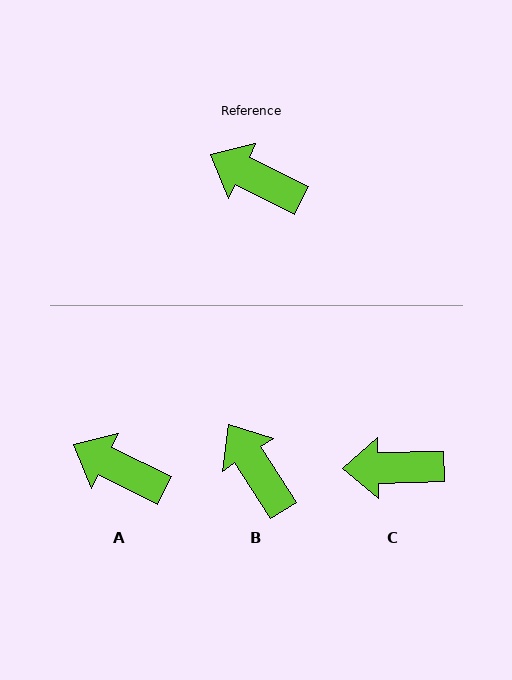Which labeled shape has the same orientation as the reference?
A.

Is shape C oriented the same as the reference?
No, it is off by about 28 degrees.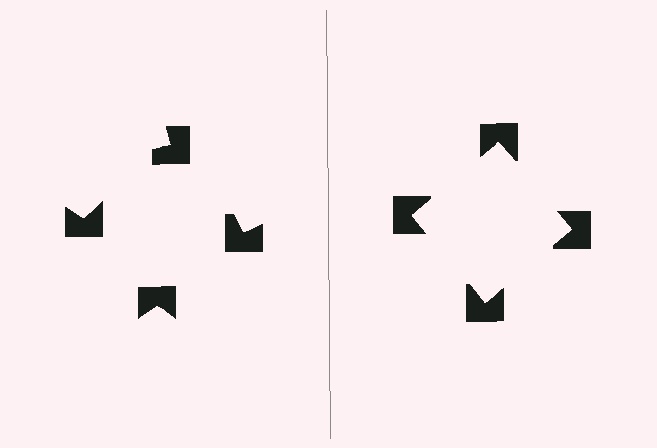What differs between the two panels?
The notched squares are positioned identically on both sides; only the wedge orientations differ. On the right they align to a square; on the left they are misaligned.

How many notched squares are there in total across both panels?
8 — 4 on each side.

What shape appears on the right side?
An illusory square.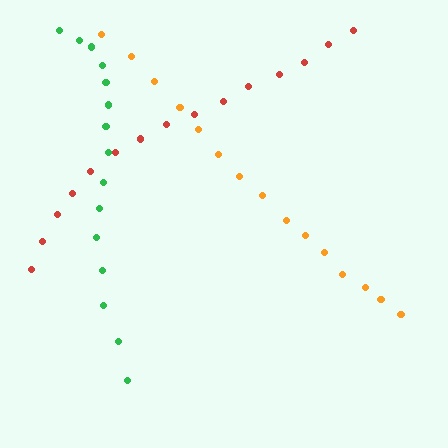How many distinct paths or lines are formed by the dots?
There are 3 distinct paths.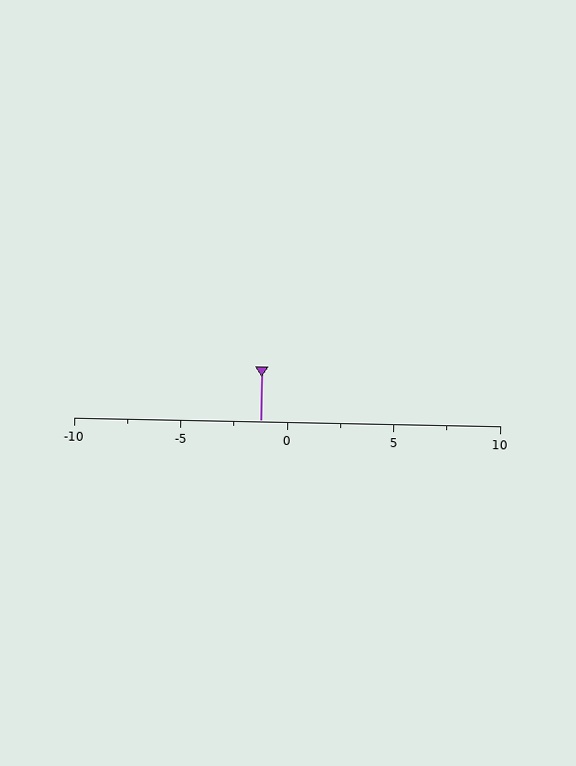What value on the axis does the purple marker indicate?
The marker indicates approximately -1.2.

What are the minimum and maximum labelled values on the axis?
The axis runs from -10 to 10.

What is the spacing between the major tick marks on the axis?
The major ticks are spaced 5 apart.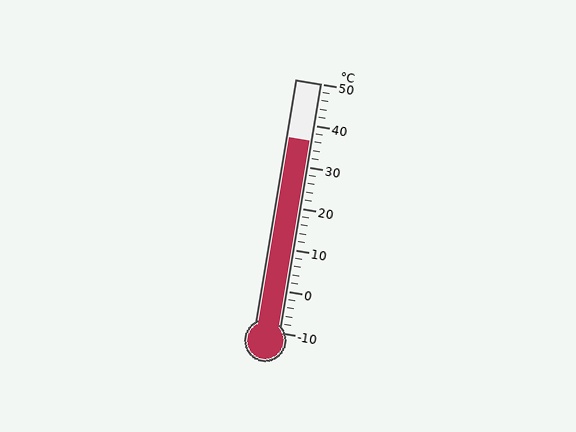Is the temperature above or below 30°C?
The temperature is above 30°C.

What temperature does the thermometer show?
The thermometer shows approximately 36°C.